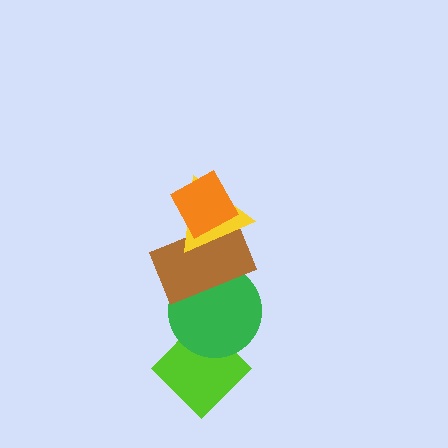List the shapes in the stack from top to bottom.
From top to bottom: the orange diamond, the yellow triangle, the brown rectangle, the green circle, the lime diamond.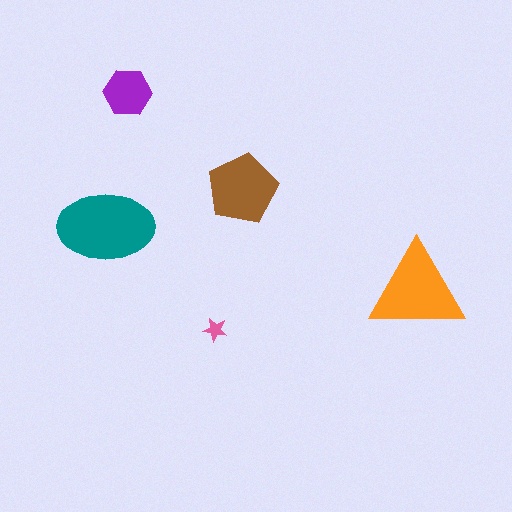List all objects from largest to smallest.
The teal ellipse, the orange triangle, the brown pentagon, the purple hexagon, the pink star.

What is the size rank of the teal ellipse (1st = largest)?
1st.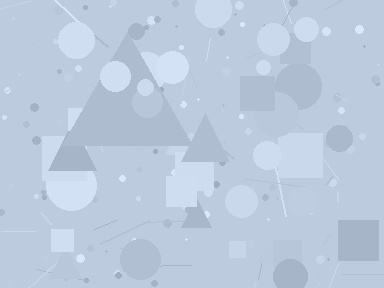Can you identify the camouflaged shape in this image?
The camouflaged shape is a triangle.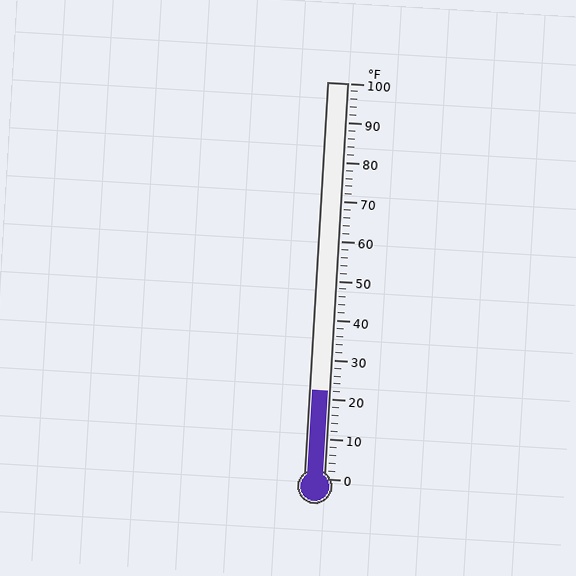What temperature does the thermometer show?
The thermometer shows approximately 22°F.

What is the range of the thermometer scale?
The thermometer scale ranges from 0°F to 100°F.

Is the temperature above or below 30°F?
The temperature is below 30°F.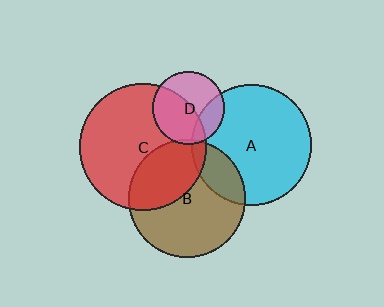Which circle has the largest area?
Circle C (red).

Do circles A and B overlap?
Yes.